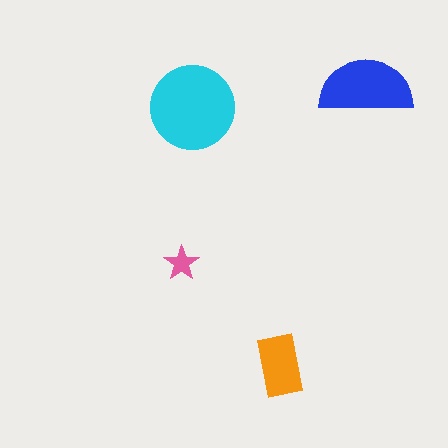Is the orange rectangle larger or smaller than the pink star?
Larger.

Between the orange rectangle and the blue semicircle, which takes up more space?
The blue semicircle.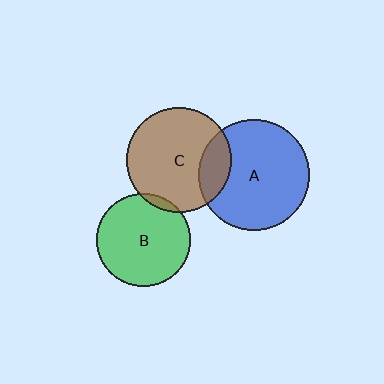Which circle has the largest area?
Circle A (blue).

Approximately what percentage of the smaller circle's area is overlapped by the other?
Approximately 5%.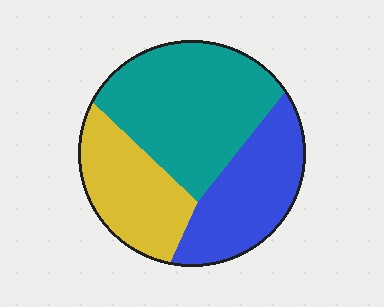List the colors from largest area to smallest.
From largest to smallest: teal, blue, yellow.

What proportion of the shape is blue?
Blue covers around 30% of the shape.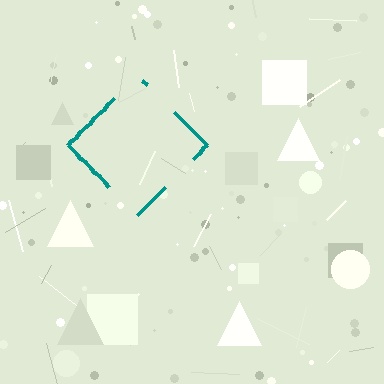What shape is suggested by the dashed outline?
The dashed outline suggests a diamond.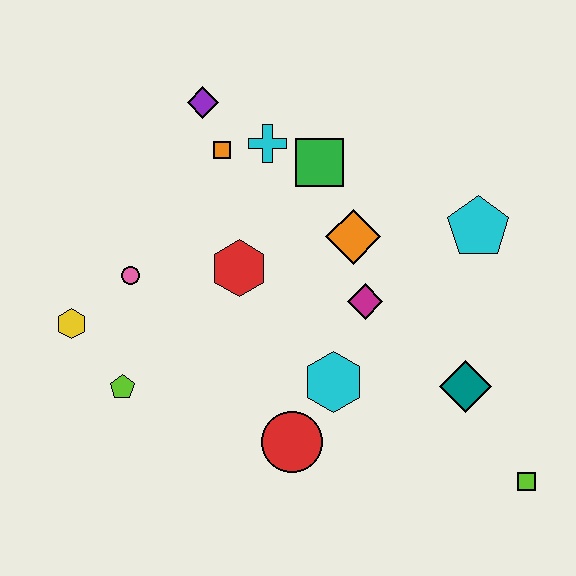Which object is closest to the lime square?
The teal diamond is closest to the lime square.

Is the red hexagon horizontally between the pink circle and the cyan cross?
Yes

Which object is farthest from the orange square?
The lime square is farthest from the orange square.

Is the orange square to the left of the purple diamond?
No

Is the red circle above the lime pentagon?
No